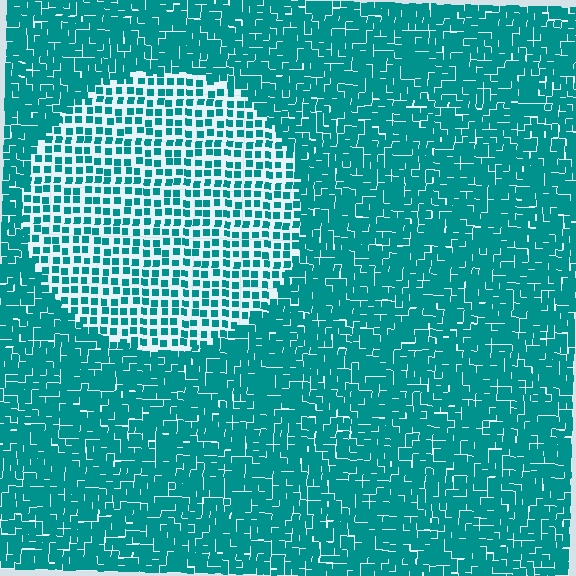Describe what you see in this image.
The image contains small teal elements arranged at two different densities. A circle-shaped region is visible where the elements are less densely packed than the surrounding area.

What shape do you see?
I see a circle.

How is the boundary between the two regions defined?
The boundary is defined by a change in element density (approximately 2.1x ratio). All elements are the same color, size, and shape.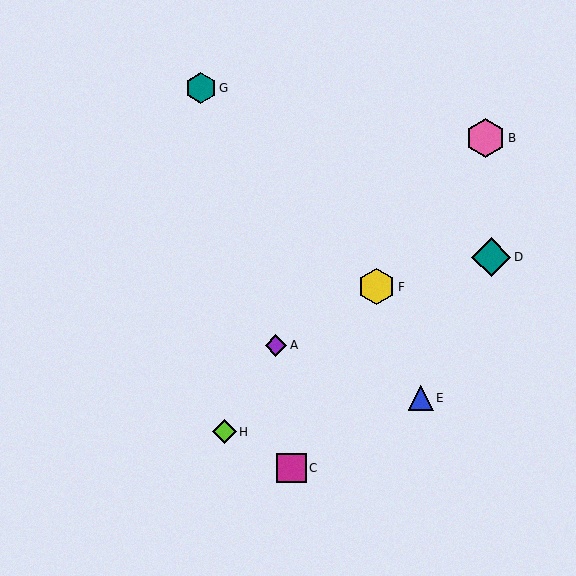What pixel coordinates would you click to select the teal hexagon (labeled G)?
Click at (201, 88) to select the teal hexagon G.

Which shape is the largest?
The teal diamond (labeled D) is the largest.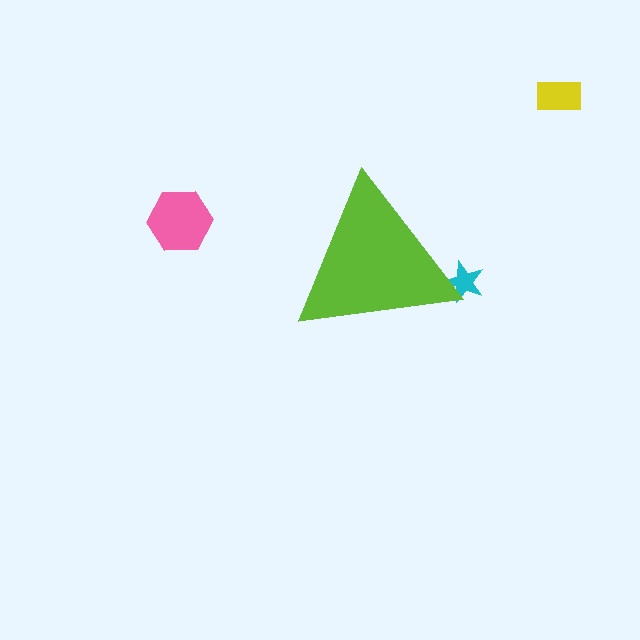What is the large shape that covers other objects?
A lime triangle.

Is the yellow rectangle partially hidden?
No, the yellow rectangle is fully visible.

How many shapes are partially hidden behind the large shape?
1 shape is partially hidden.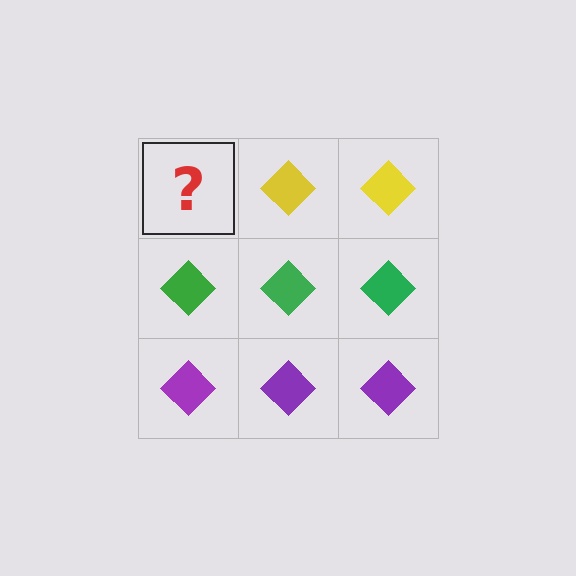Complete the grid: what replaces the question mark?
The question mark should be replaced with a yellow diamond.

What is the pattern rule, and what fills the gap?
The rule is that each row has a consistent color. The gap should be filled with a yellow diamond.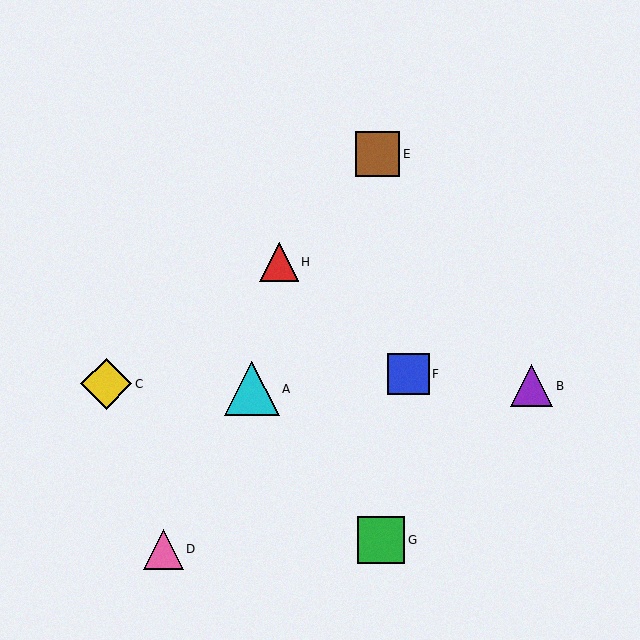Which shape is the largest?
The cyan triangle (labeled A) is the largest.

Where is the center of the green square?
The center of the green square is at (381, 540).